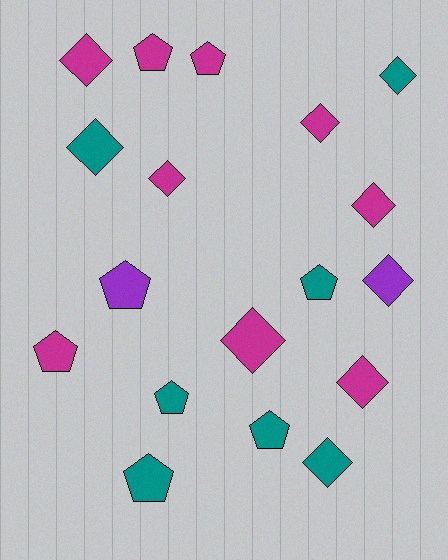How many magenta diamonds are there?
There are 6 magenta diamonds.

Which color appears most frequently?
Magenta, with 9 objects.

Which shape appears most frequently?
Diamond, with 10 objects.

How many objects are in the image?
There are 18 objects.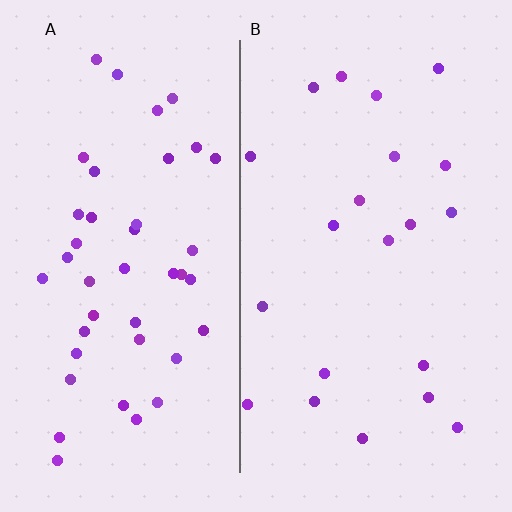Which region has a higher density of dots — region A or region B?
A (the left).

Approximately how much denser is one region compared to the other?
Approximately 2.0× — region A over region B.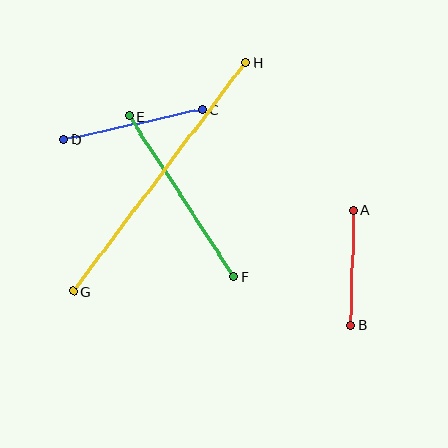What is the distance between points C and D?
The distance is approximately 141 pixels.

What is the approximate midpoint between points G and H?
The midpoint is at approximately (159, 177) pixels.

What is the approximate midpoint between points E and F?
The midpoint is at approximately (181, 197) pixels.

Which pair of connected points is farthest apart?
Points G and H are farthest apart.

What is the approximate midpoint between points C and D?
The midpoint is at approximately (133, 124) pixels.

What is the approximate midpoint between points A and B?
The midpoint is at approximately (352, 268) pixels.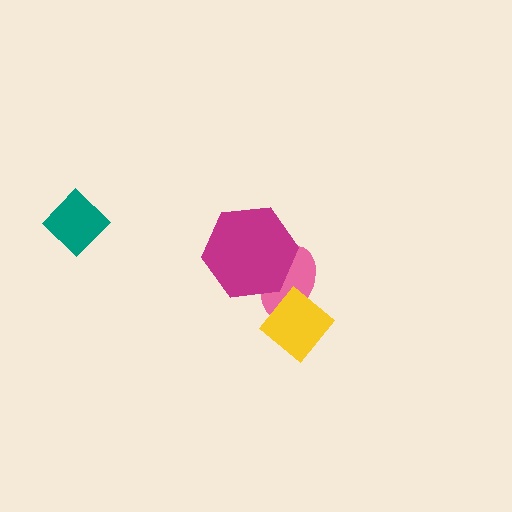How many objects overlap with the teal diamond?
0 objects overlap with the teal diamond.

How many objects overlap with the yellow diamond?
1 object overlaps with the yellow diamond.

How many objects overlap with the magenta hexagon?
1 object overlaps with the magenta hexagon.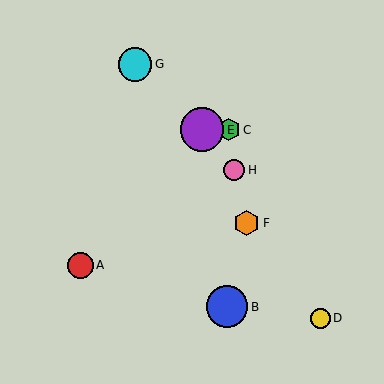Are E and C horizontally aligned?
Yes, both are at y≈130.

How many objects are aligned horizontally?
2 objects (C, E) are aligned horizontally.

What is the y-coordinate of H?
Object H is at y≈170.